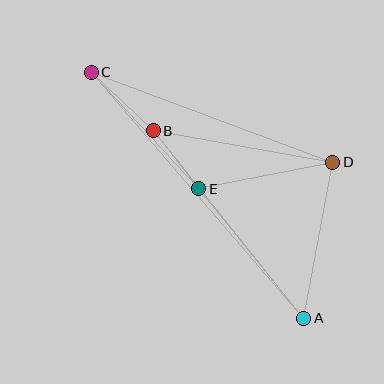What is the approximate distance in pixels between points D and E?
The distance between D and E is approximately 136 pixels.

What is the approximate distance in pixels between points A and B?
The distance between A and B is approximately 241 pixels.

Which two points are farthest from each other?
Points A and C are farthest from each other.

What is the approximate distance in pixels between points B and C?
The distance between B and C is approximately 85 pixels.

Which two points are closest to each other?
Points B and E are closest to each other.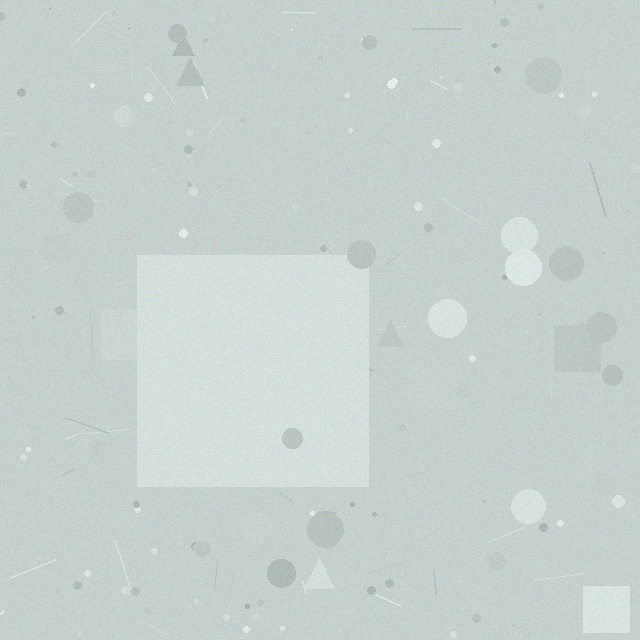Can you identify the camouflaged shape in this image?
The camouflaged shape is a square.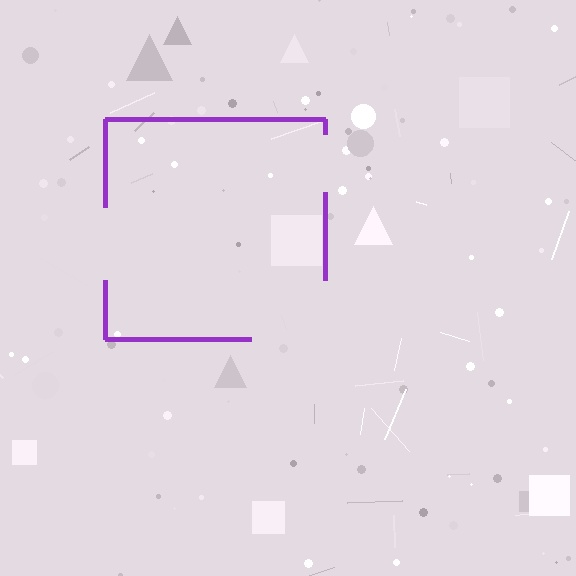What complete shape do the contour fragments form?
The contour fragments form a square.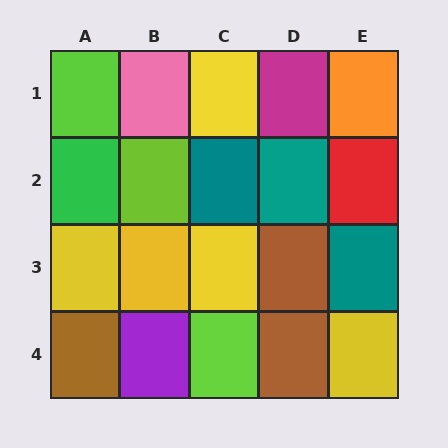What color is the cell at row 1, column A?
Lime.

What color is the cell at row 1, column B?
Pink.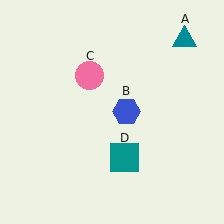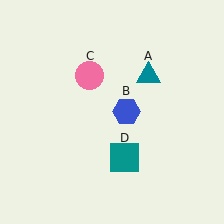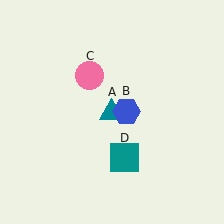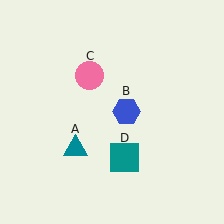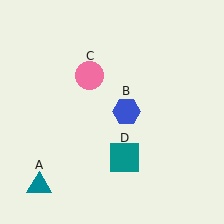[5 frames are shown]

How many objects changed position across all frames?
1 object changed position: teal triangle (object A).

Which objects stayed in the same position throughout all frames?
Blue hexagon (object B) and pink circle (object C) and teal square (object D) remained stationary.